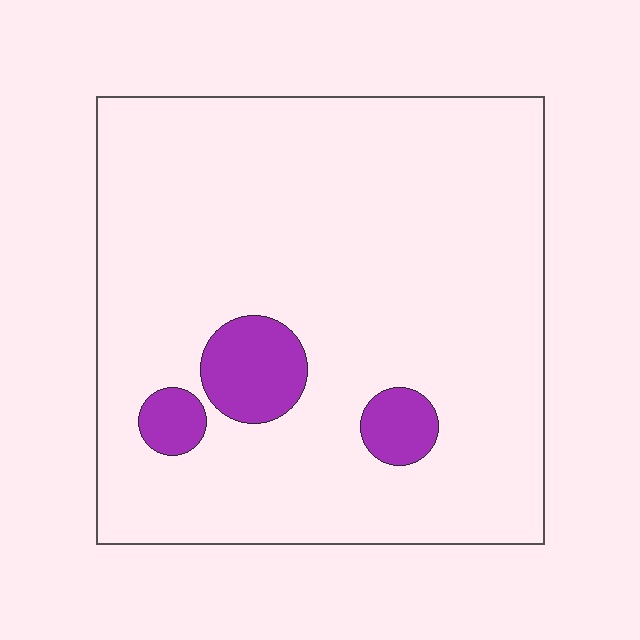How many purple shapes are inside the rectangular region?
3.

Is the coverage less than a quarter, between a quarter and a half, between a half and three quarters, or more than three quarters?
Less than a quarter.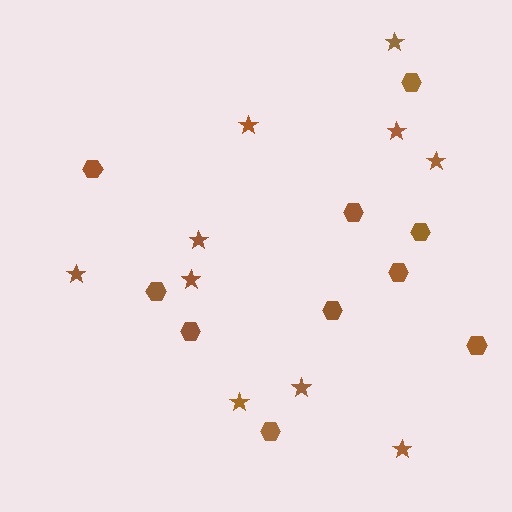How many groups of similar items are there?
There are 2 groups: one group of hexagons (10) and one group of stars (10).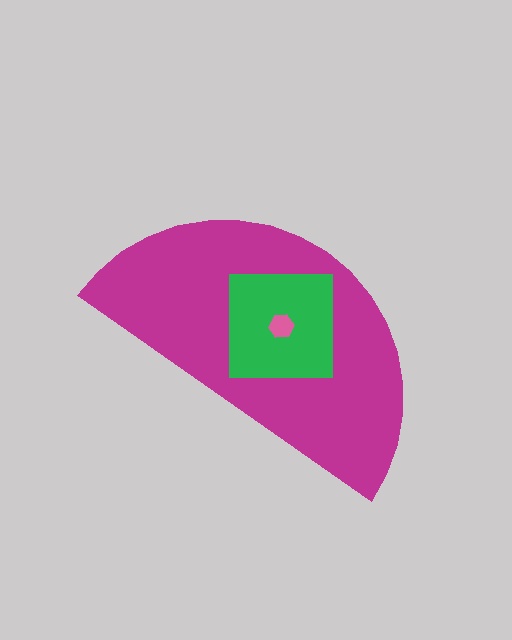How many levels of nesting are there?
3.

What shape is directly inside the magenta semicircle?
The green square.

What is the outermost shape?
The magenta semicircle.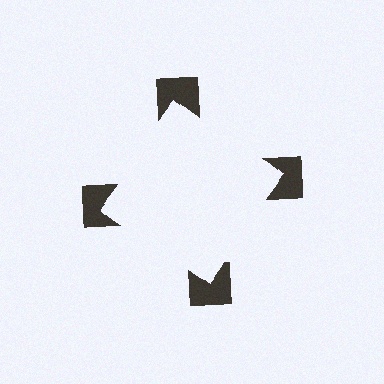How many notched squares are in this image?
There are 4 — one at each vertex of the illusory square.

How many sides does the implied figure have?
4 sides.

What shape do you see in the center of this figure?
An illusory square — its edges are inferred from the aligned wedge cuts in the notched squares, not physically drawn.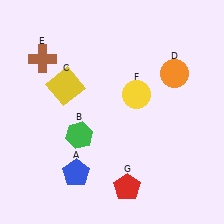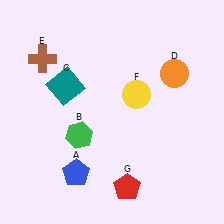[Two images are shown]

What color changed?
The square (C) changed from yellow in Image 1 to teal in Image 2.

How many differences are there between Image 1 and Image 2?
There is 1 difference between the two images.